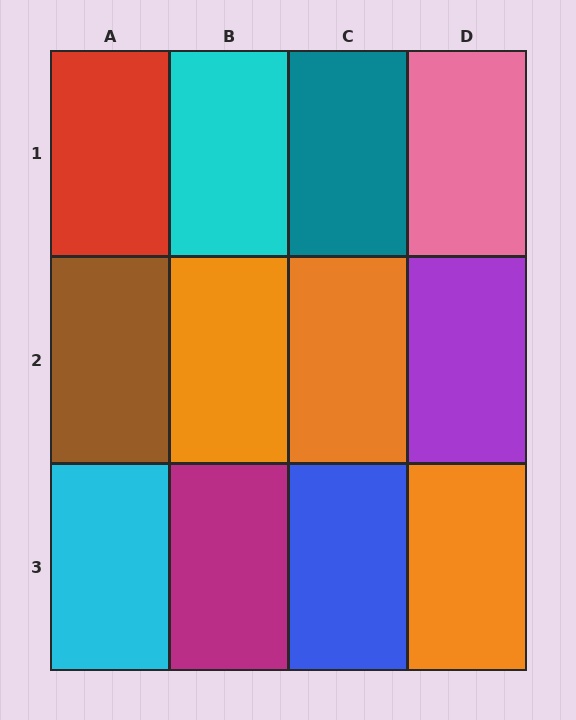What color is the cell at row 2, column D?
Purple.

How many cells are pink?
1 cell is pink.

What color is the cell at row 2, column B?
Orange.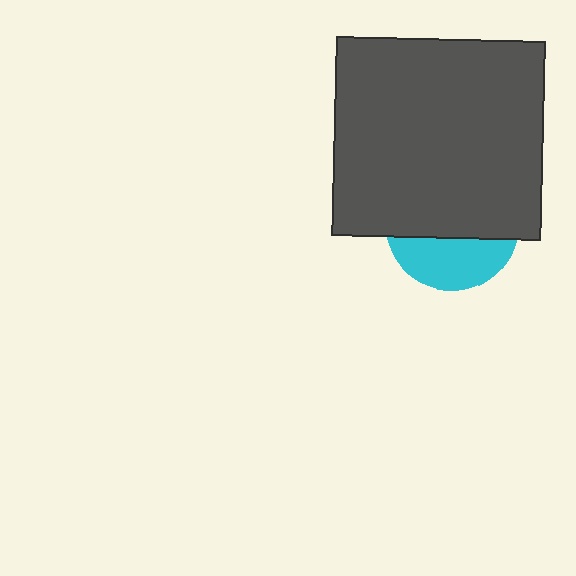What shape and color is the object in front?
The object in front is a dark gray rectangle.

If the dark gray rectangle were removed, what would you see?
You would see the complete cyan circle.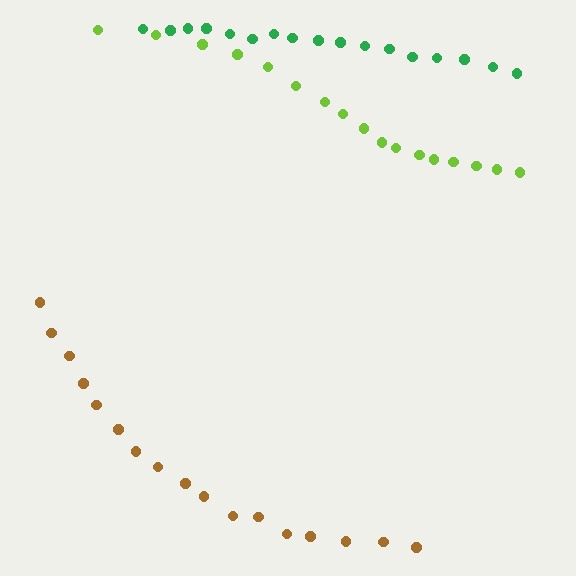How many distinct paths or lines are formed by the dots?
There are 3 distinct paths.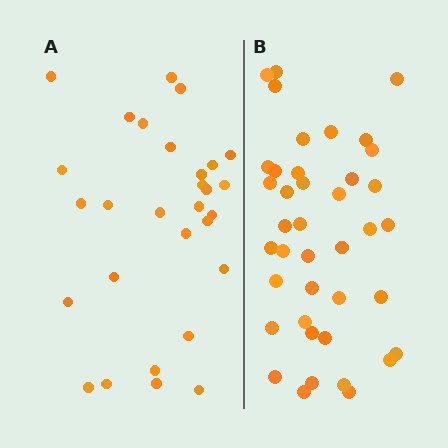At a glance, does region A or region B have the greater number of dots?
Region B (the right region) has more dots.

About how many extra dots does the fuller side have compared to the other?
Region B has roughly 12 or so more dots than region A.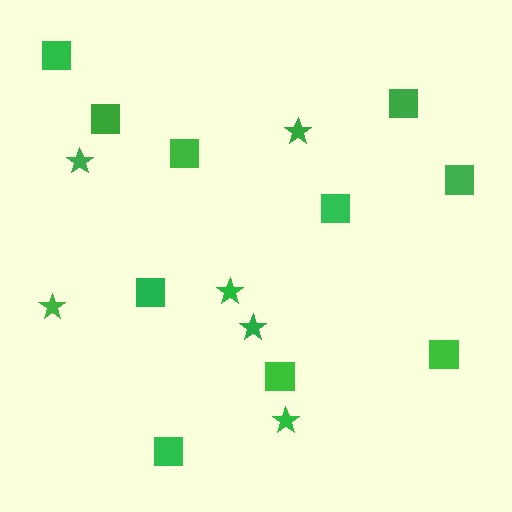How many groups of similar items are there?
There are 2 groups: one group of stars (6) and one group of squares (10).